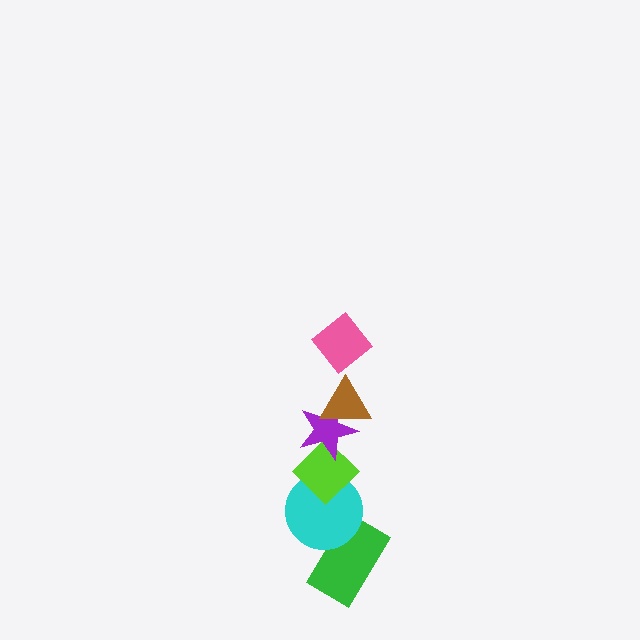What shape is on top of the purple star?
The brown triangle is on top of the purple star.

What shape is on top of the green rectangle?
The cyan circle is on top of the green rectangle.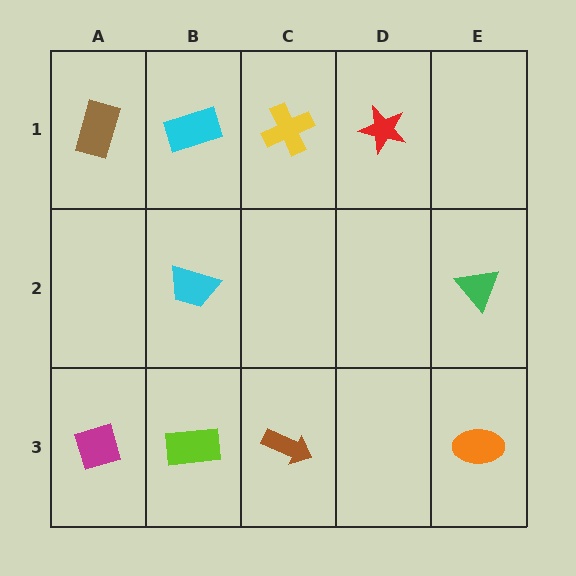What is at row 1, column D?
A red star.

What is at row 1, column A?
A brown rectangle.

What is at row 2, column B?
A cyan trapezoid.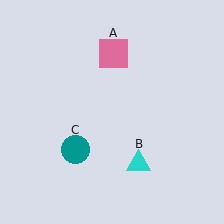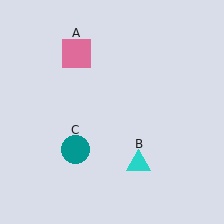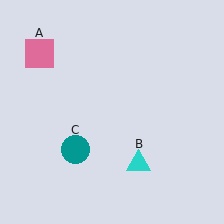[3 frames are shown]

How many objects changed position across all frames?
1 object changed position: pink square (object A).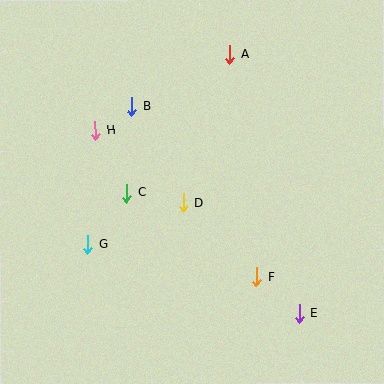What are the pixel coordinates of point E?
Point E is at (299, 314).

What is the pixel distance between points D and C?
The distance between D and C is 57 pixels.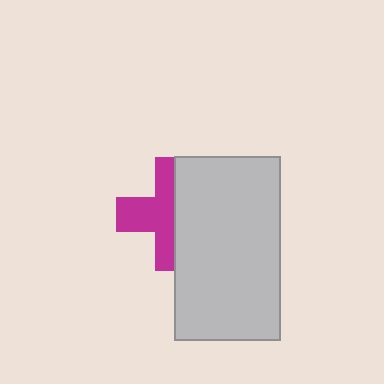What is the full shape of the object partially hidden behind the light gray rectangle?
The partially hidden object is a magenta cross.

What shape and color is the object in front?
The object in front is a light gray rectangle.